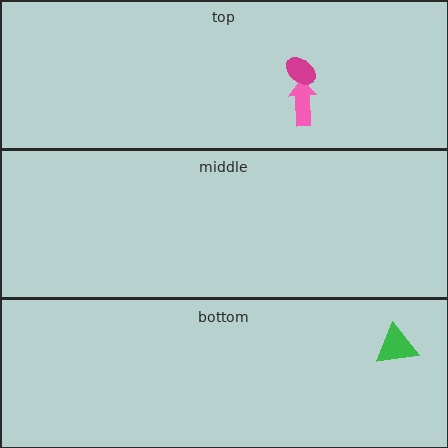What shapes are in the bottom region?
The green triangle.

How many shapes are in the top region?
2.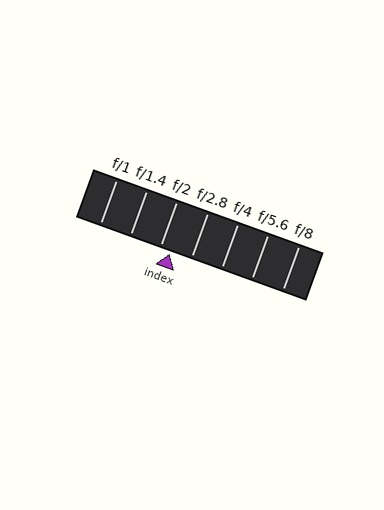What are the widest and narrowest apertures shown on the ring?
The widest aperture shown is f/1 and the narrowest is f/8.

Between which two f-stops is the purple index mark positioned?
The index mark is between f/2 and f/2.8.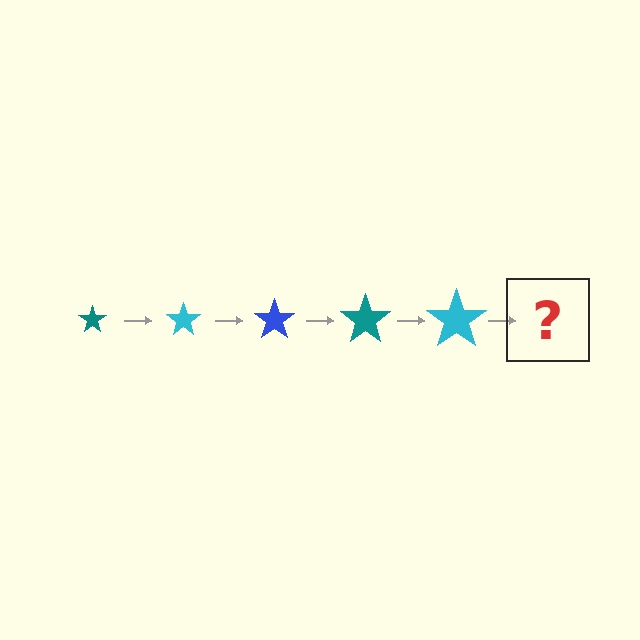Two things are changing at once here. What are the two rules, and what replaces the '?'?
The two rules are that the star grows larger each step and the color cycles through teal, cyan, and blue. The '?' should be a blue star, larger than the previous one.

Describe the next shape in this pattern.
It should be a blue star, larger than the previous one.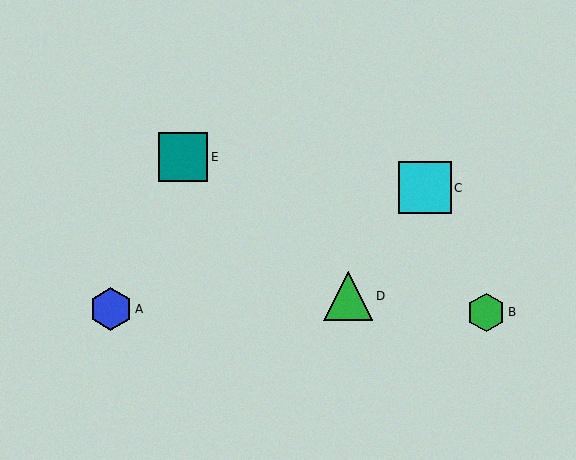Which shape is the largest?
The cyan square (labeled C) is the largest.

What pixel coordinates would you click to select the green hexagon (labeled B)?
Click at (486, 312) to select the green hexagon B.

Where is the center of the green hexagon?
The center of the green hexagon is at (486, 312).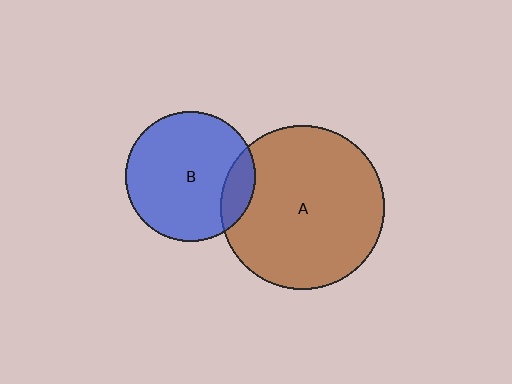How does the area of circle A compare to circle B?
Approximately 1.6 times.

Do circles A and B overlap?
Yes.